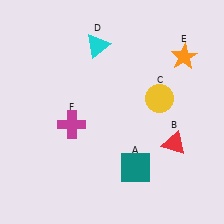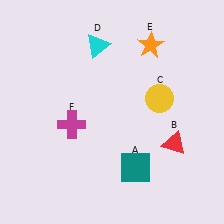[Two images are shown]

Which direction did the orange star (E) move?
The orange star (E) moved left.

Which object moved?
The orange star (E) moved left.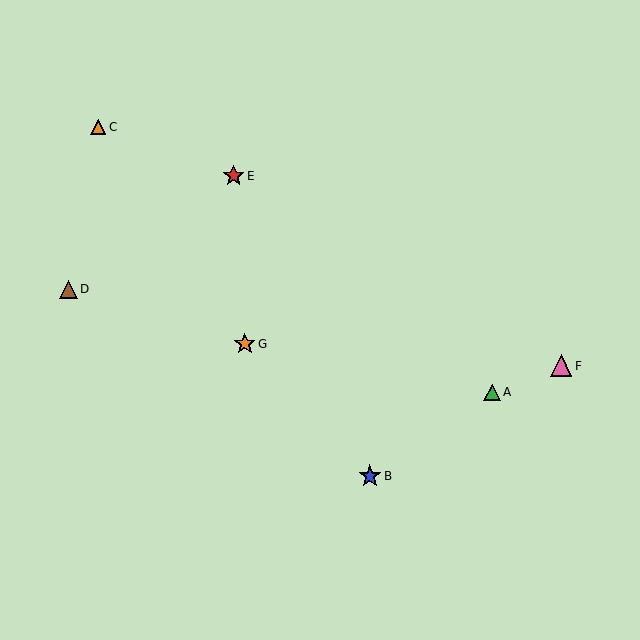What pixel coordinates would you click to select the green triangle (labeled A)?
Click at (492, 393) to select the green triangle A.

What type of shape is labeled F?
Shape F is a pink triangle.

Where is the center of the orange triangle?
The center of the orange triangle is at (98, 127).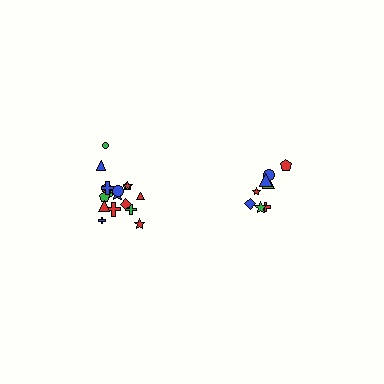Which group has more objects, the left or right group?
The left group.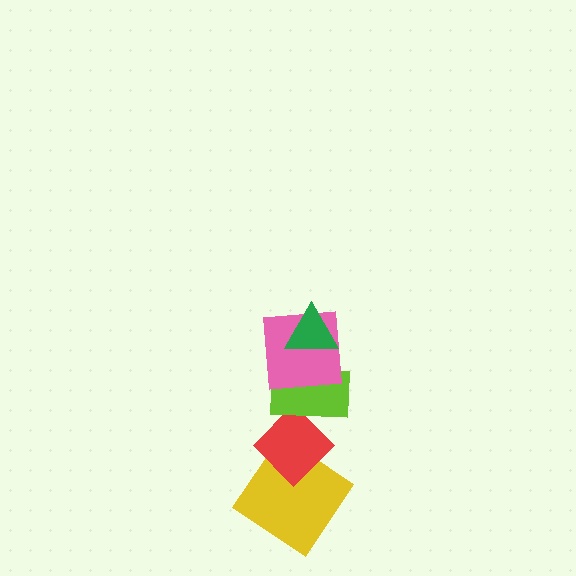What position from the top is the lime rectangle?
The lime rectangle is 3rd from the top.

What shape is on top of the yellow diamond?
The red diamond is on top of the yellow diamond.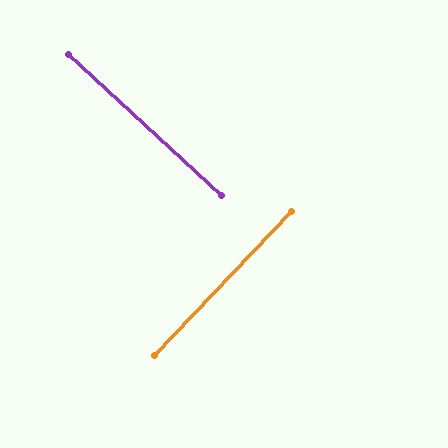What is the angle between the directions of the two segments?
Approximately 89 degrees.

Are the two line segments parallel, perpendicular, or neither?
Perpendicular — they meet at approximately 89°.